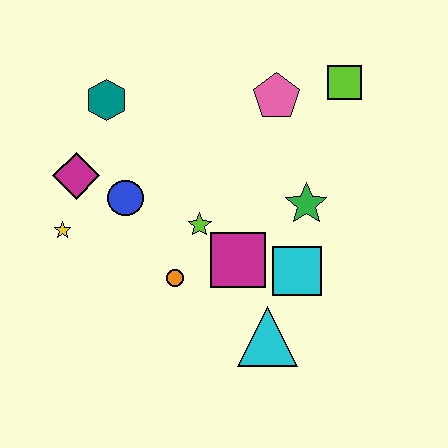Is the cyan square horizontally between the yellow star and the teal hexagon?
No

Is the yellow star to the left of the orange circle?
Yes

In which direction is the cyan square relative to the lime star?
The cyan square is to the right of the lime star.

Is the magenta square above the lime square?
No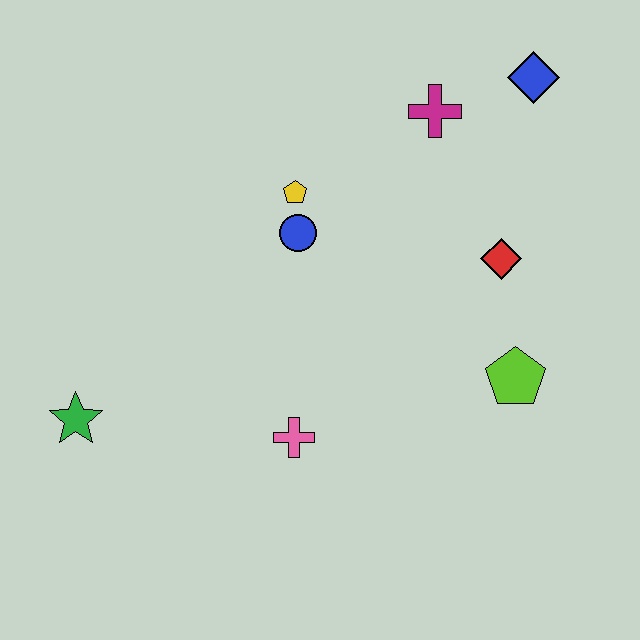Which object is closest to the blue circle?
The yellow pentagon is closest to the blue circle.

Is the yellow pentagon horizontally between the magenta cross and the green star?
Yes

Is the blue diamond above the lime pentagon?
Yes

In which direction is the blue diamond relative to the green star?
The blue diamond is to the right of the green star.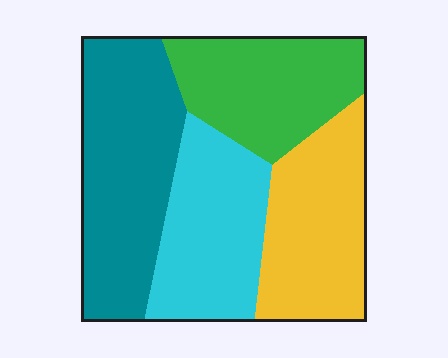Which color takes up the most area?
Teal, at roughly 30%.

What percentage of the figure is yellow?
Yellow takes up about one quarter (1/4) of the figure.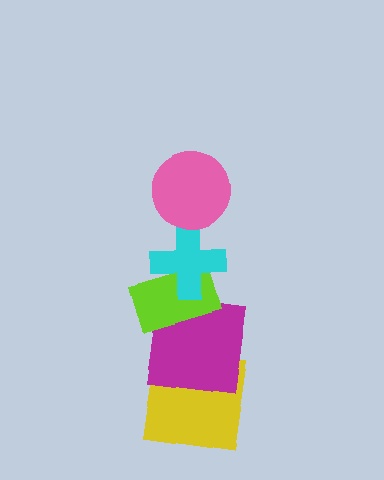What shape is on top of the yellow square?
The magenta square is on top of the yellow square.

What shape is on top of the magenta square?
The lime rectangle is on top of the magenta square.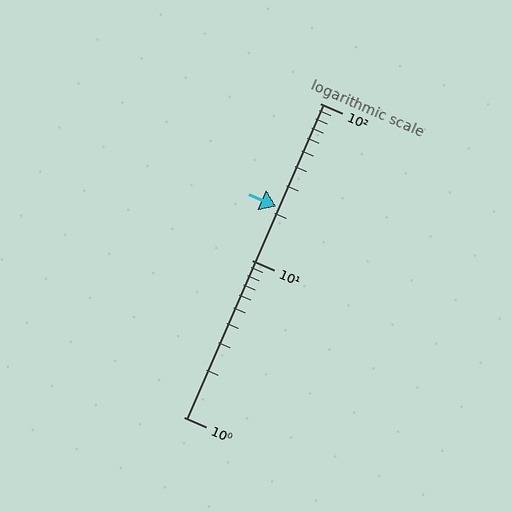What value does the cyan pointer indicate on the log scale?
The pointer indicates approximately 22.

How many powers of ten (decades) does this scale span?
The scale spans 2 decades, from 1 to 100.